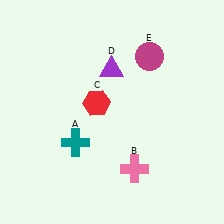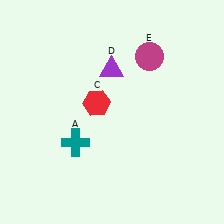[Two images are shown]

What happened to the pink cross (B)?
The pink cross (B) was removed in Image 2. It was in the bottom-right area of Image 1.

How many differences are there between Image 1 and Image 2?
There is 1 difference between the two images.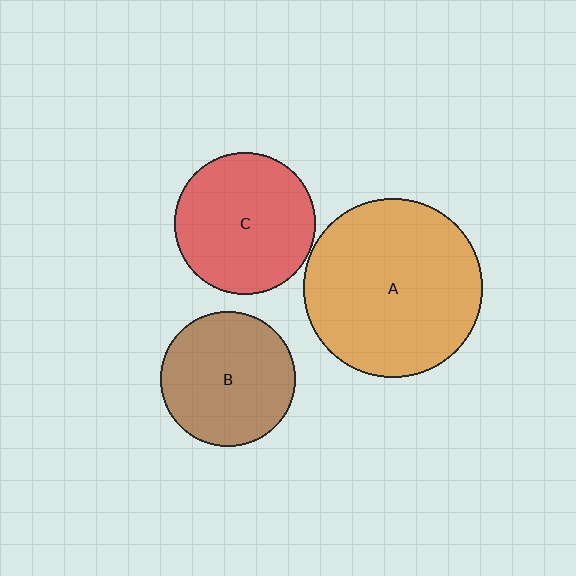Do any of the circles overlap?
No, none of the circles overlap.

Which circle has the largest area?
Circle A (orange).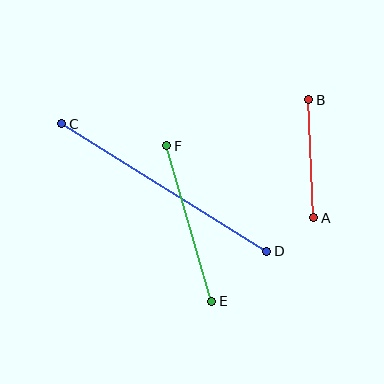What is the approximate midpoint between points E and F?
The midpoint is at approximately (189, 223) pixels.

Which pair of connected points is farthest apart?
Points C and D are farthest apart.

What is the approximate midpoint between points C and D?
The midpoint is at approximately (164, 187) pixels.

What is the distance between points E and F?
The distance is approximately 162 pixels.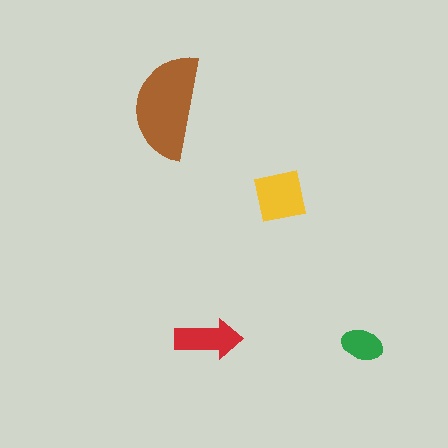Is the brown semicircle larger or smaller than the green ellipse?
Larger.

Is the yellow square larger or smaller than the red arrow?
Larger.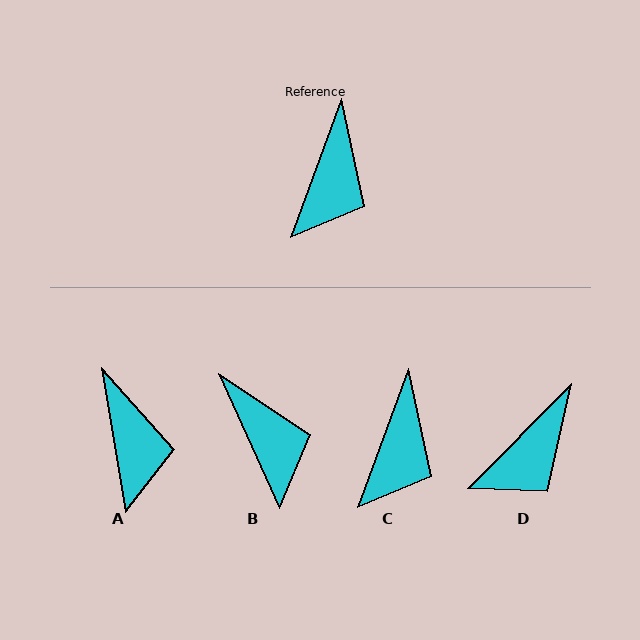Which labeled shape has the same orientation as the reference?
C.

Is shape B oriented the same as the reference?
No, it is off by about 45 degrees.